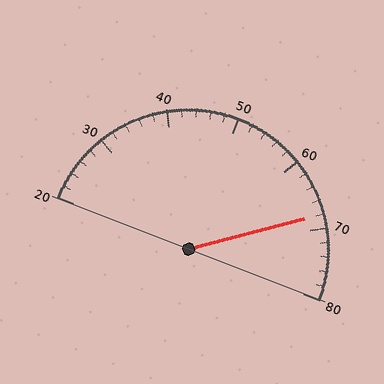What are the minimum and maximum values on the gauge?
The gauge ranges from 20 to 80.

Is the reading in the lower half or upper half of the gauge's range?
The reading is in the upper half of the range (20 to 80).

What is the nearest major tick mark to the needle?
The nearest major tick mark is 70.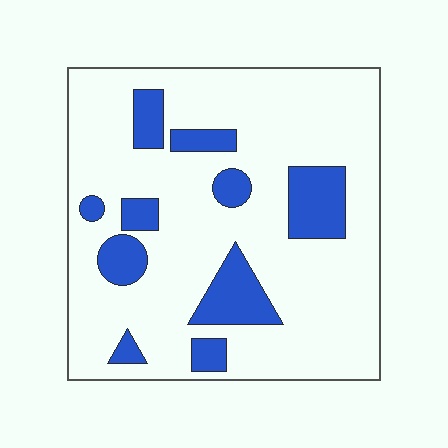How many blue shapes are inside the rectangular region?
10.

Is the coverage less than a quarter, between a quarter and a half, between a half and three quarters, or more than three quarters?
Less than a quarter.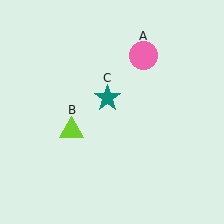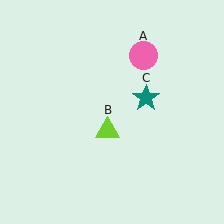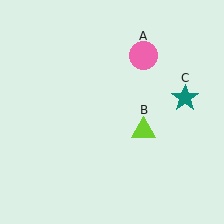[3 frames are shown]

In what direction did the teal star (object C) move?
The teal star (object C) moved right.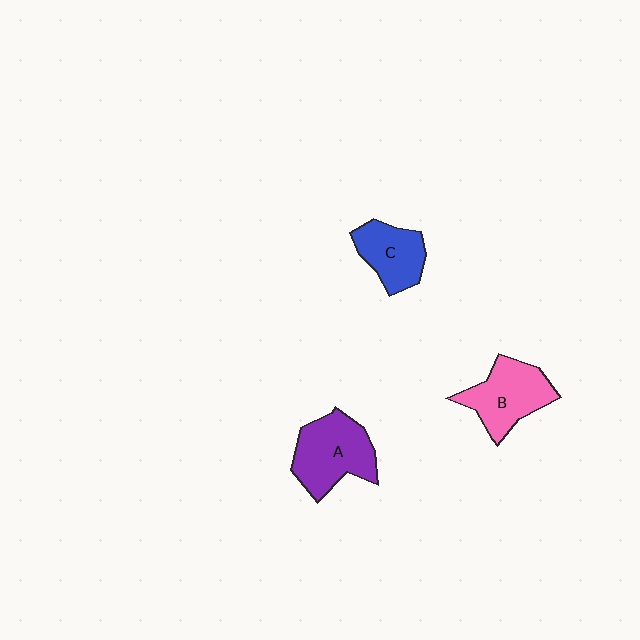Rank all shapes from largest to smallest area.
From largest to smallest: A (purple), B (pink), C (blue).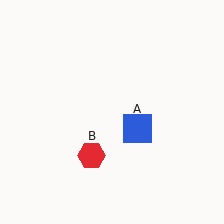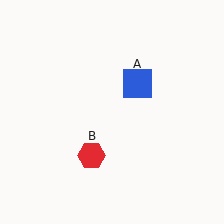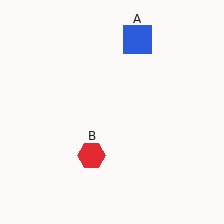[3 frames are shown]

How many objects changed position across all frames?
1 object changed position: blue square (object A).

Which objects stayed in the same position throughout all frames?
Red hexagon (object B) remained stationary.